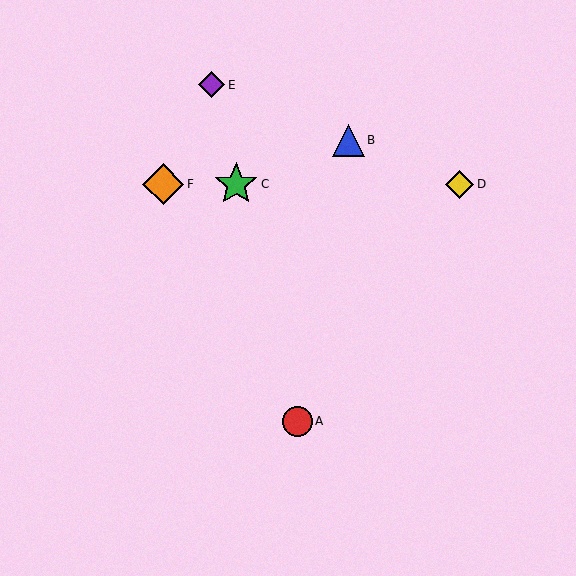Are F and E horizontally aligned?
No, F is at y≈184 and E is at y≈85.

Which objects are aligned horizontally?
Objects C, D, F are aligned horizontally.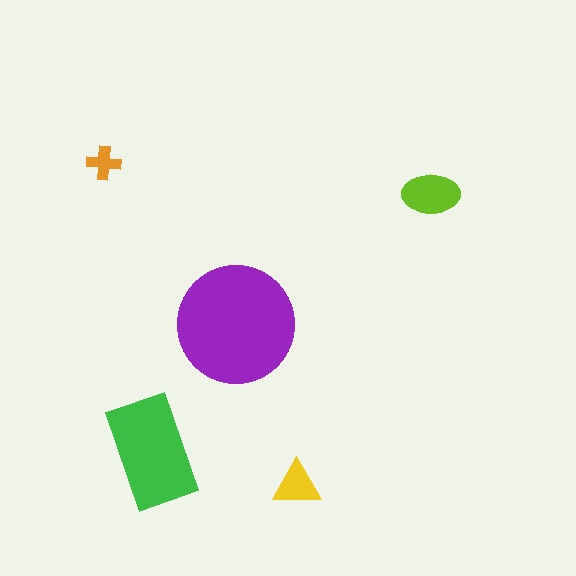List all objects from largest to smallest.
The purple circle, the green rectangle, the lime ellipse, the yellow triangle, the orange cross.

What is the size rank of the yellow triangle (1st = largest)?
4th.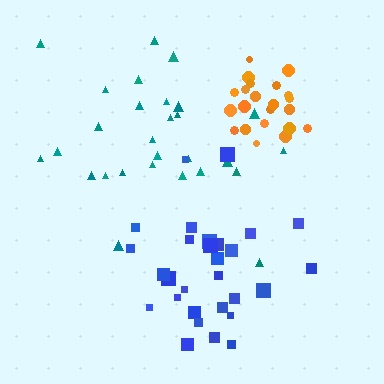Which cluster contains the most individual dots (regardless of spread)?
Blue (29).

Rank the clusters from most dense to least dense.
orange, blue, teal.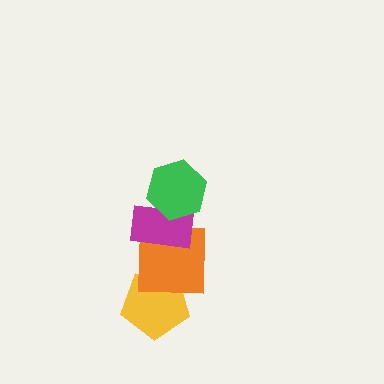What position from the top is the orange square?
The orange square is 3rd from the top.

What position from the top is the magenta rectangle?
The magenta rectangle is 2nd from the top.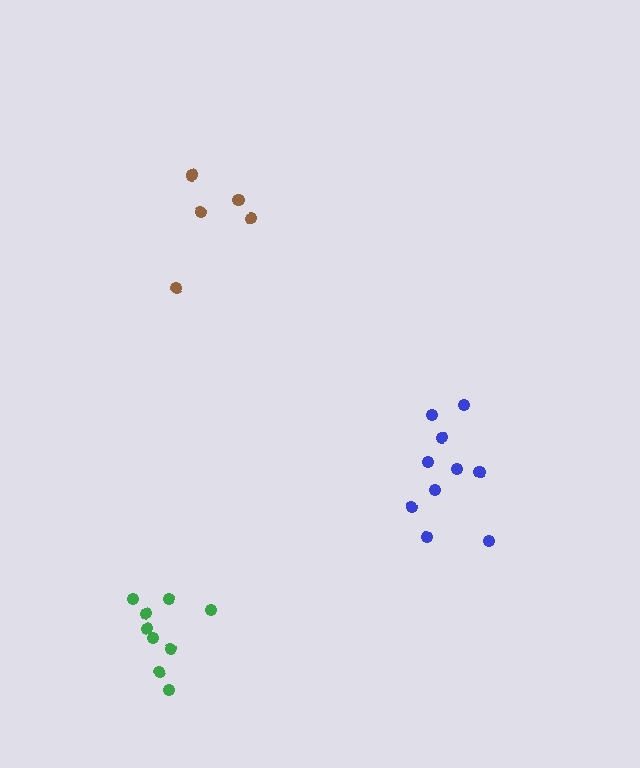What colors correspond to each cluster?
The clusters are colored: green, blue, brown.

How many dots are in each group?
Group 1: 9 dots, Group 2: 10 dots, Group 3: 5 dots (24 total).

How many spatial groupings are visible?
There are 3 spatial groupings.